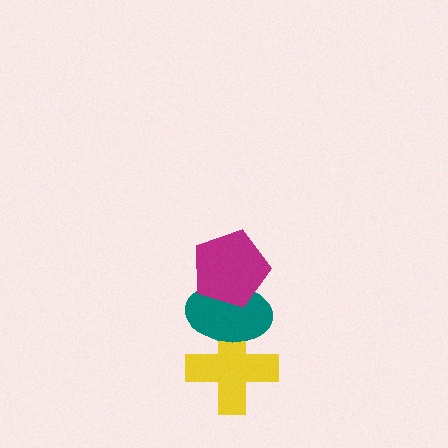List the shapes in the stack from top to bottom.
From top to bottom: the magenta pentagon, the teal ellipse, the yellow cross.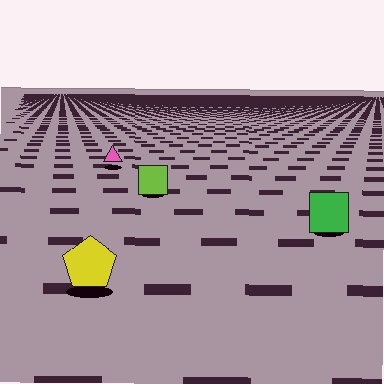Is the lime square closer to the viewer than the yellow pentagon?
No. The yellow pentagon is closer — you can tell from the texture gradient: the ground texture is coarser near it.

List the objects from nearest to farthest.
From nearest to farthest: the yellow pentagon, the green square, the lime square, the pink triangle.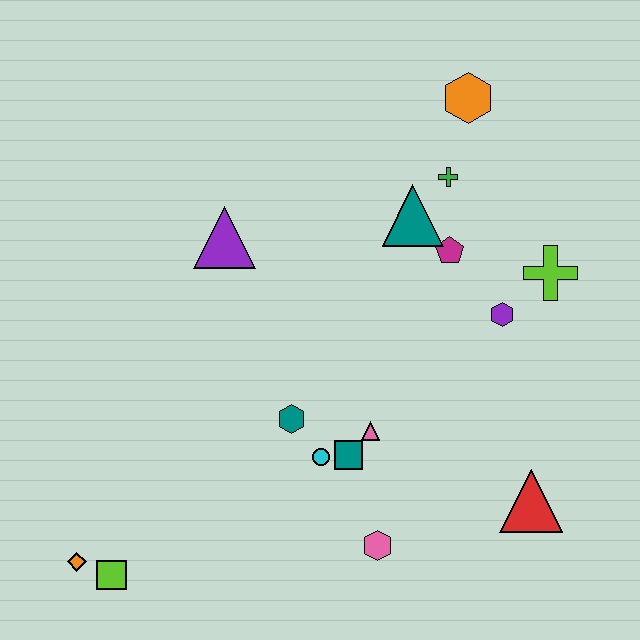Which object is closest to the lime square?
The orange diamond is closest to the lime square.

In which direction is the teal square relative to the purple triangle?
The teal square is below the purple triangle.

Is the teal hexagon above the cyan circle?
Yes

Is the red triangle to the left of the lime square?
No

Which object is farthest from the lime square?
The orange hexagon is farthest from the lime square.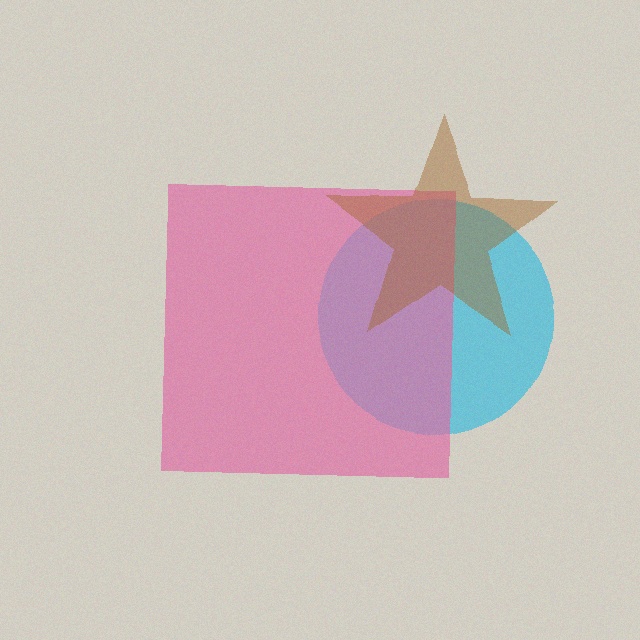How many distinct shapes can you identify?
There are 3 distinct shapes: a cyan circle, a pink square, a brown star.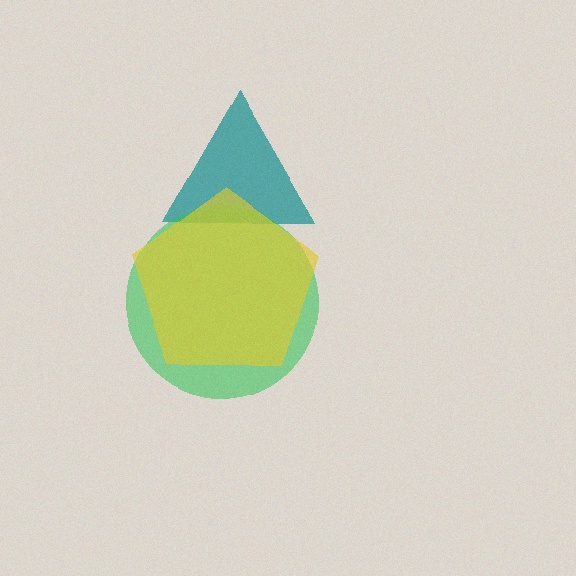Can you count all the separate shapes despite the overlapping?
Yes, there are 3 separate shapes.